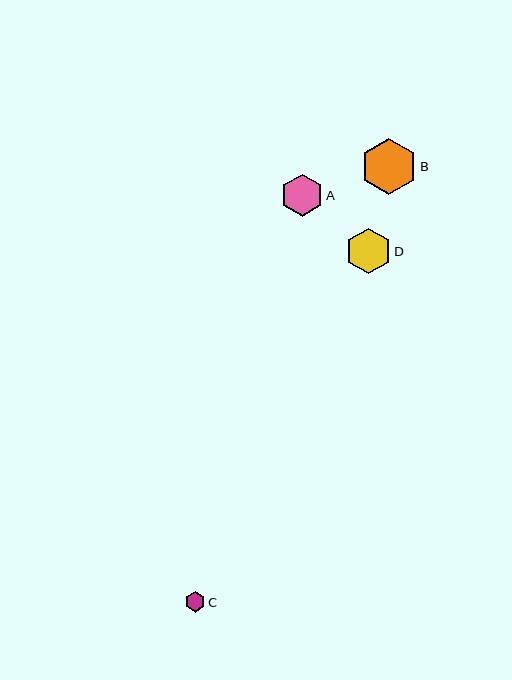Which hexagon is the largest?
Hexagon B is the largest with a size of approximately 56 pixels.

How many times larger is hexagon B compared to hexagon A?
Hexagon B is approximately 1.3 times the size of hexagon A.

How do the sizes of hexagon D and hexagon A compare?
Hexagon D and hexagon A are approximately the same size.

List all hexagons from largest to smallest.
From largest to smallest: B, D, A, C.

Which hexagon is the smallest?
Hexagon C is the smallest with a size of approximately 20 pixels.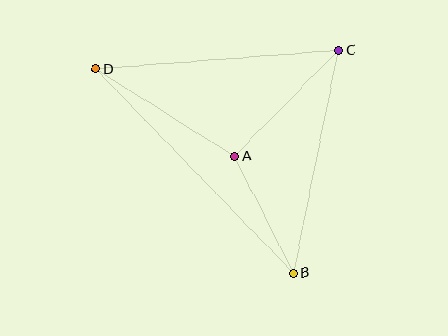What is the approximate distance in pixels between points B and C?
The distance between B and C is approximately 228 pixels.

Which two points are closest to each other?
Points A and B are closest to each other.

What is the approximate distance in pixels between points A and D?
The distance between A and D is approximately 164 pixels.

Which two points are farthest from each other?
Points B and D are farthest from each other.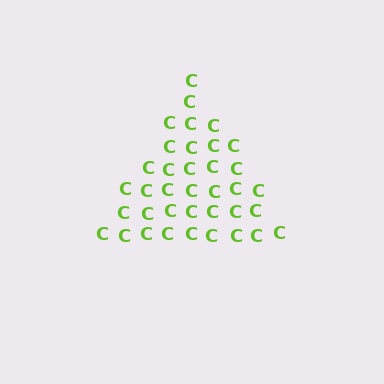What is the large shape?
The large shape is a triangle.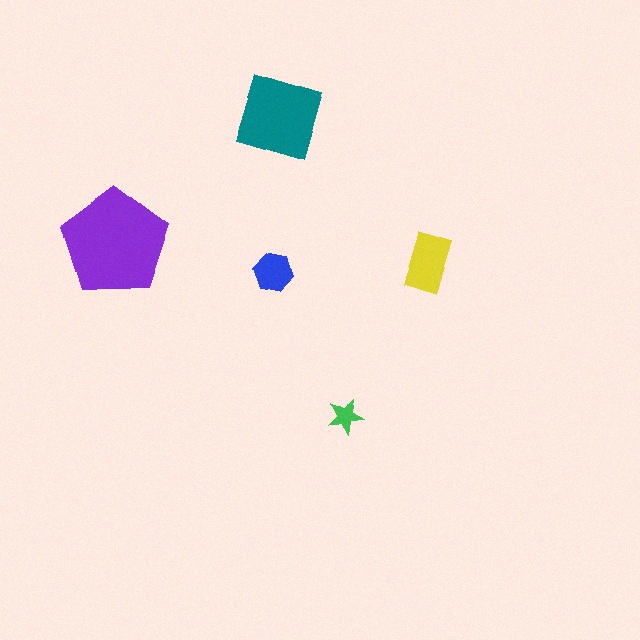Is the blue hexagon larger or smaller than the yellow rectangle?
Smaller.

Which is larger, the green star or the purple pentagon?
The purple pentagon.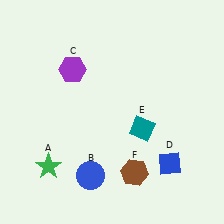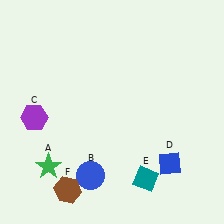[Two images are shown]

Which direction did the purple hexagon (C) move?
The purple hexagon (C) moved down.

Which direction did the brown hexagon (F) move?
The brown hexagon (F) moved left.